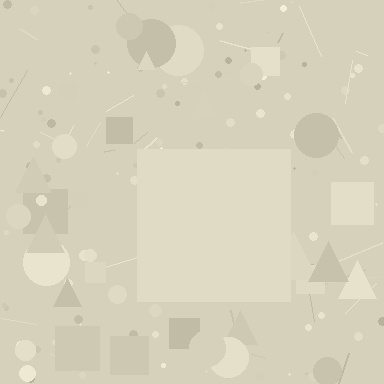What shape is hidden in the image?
A square is hidden in the image.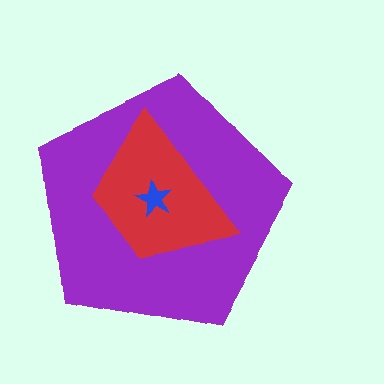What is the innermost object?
The blue star.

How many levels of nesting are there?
3.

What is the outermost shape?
The purple pentagon.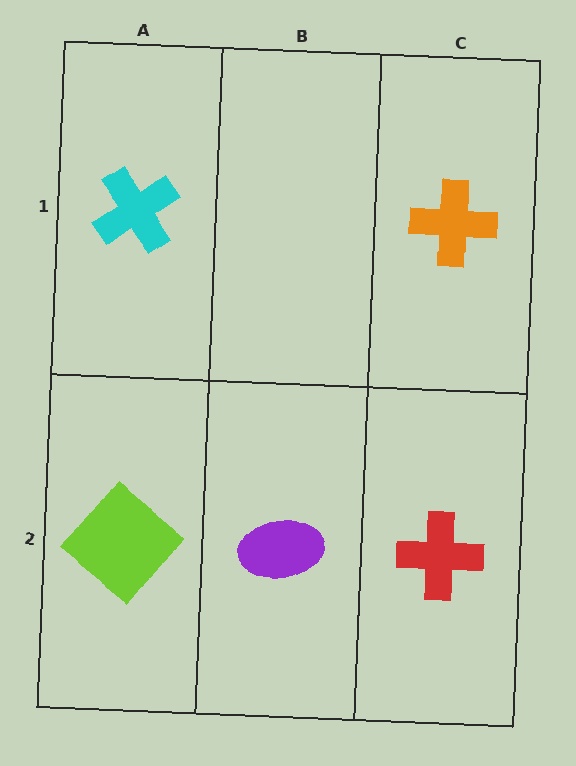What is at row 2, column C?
A red cross.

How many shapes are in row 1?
2 shapes.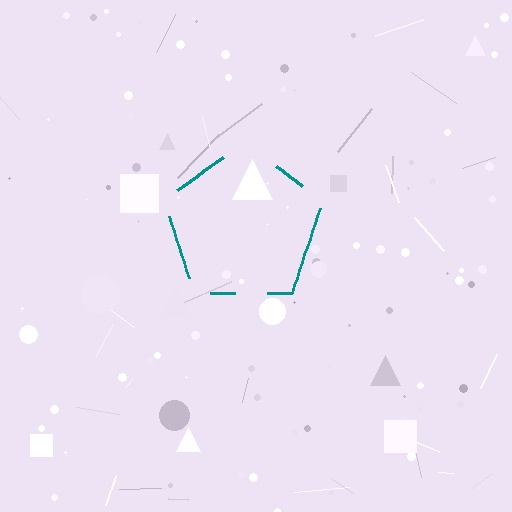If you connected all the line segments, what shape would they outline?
They would outline a pentagon.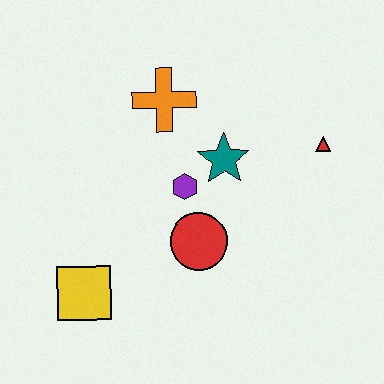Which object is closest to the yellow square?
The red circle is closest to the yellow square.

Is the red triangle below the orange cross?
Yes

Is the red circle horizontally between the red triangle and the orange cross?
Yes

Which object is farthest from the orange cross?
The yellow square is farthest from the orange cross.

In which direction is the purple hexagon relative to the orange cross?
The purple hexagon is below the orange cross.